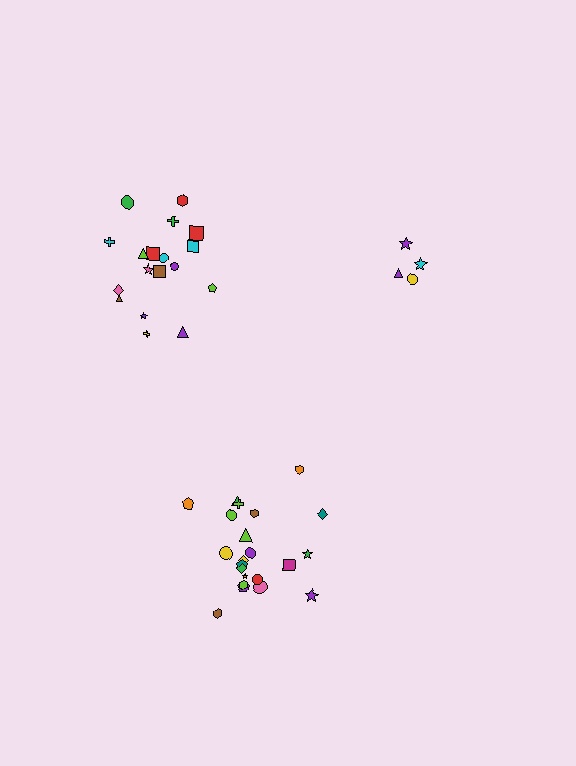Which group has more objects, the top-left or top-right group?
The top-left group.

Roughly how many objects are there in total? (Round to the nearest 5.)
Roughly 45 objects in total.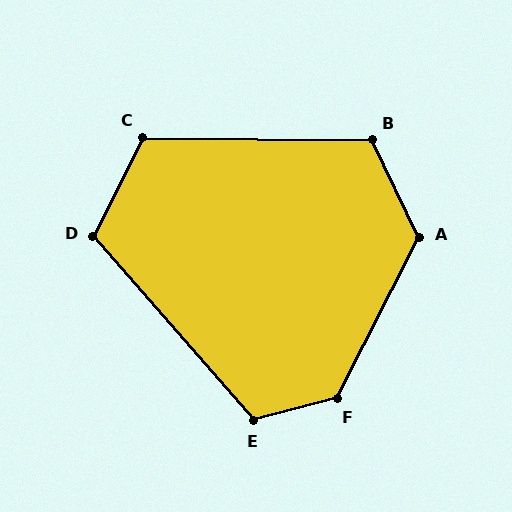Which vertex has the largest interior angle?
F, at approximately 131 degrees.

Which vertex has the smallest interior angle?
D, at approximately 112 degrees.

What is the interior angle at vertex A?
Approximately 127 degrees (obtuse).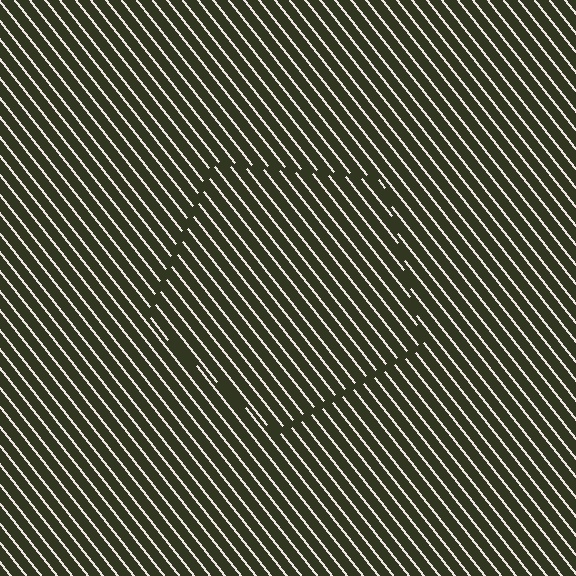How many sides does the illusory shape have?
5 sides — the line-ends trace a pentagon.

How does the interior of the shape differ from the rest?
The interior of the shape contains the same grating, shifted by half a period — the contour is defined by the phase discontinuity where line-ends from the inner and outer gratings abut.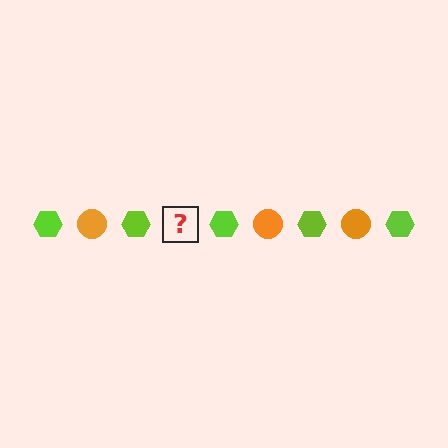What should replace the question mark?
The question mark should be replaced with an orange circle.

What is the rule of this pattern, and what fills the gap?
The rule is that the pattern alternates between lime hexagon and orange circle. The gap should be filled with an orange circle.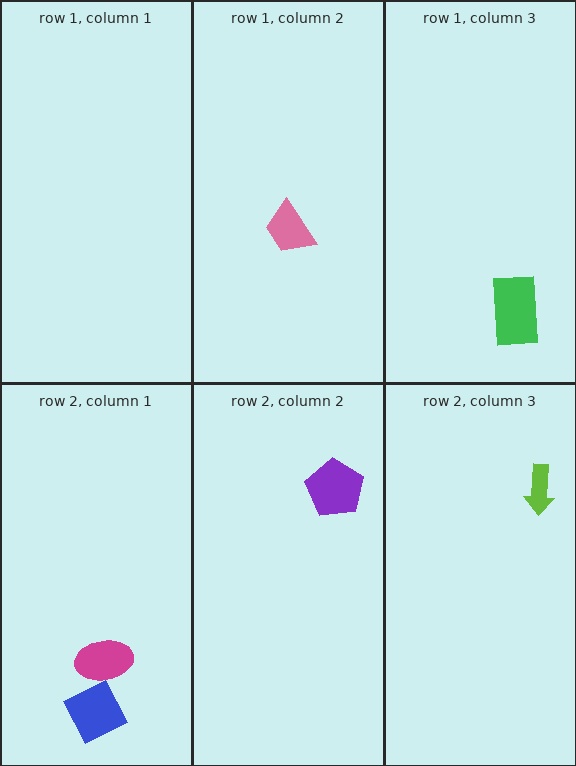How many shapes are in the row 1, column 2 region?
1.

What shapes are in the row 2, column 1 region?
The magenta ellipse, the blue diamond.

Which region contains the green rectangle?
The row 1, column 3 region.